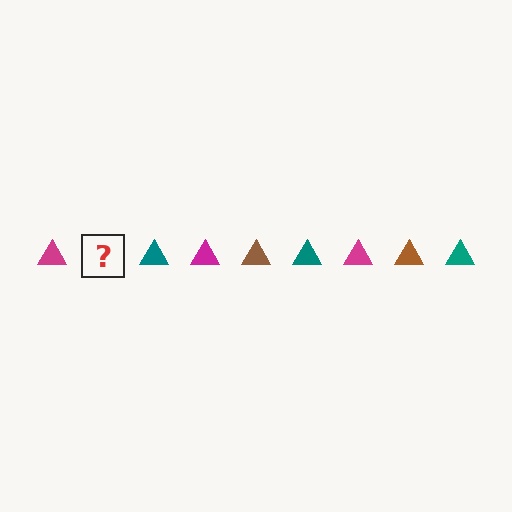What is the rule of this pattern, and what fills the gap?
The rule is that the pattern cycles through magenta, brown, teal triangles. The gap should be filled with a brown triangle.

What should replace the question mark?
The question mark should be replaced with a brown triangle.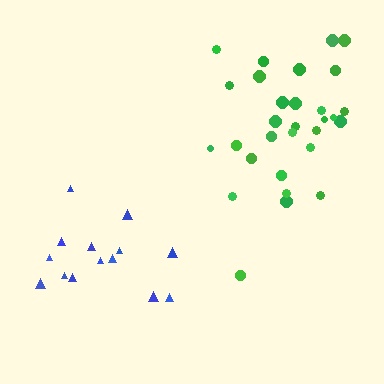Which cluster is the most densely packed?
Green.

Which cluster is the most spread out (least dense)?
Blue.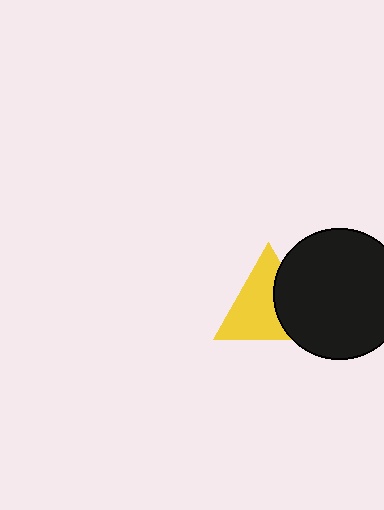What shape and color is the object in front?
The object in front is a black circle.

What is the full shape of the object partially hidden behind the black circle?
The partially hidden object is a yellow triangle.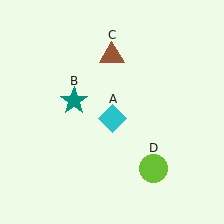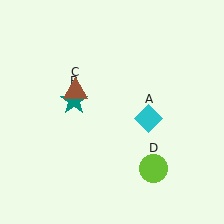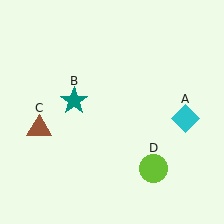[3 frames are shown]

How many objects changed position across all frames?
2 objects changed position: cyan diamond (object A), brown triangle (object C).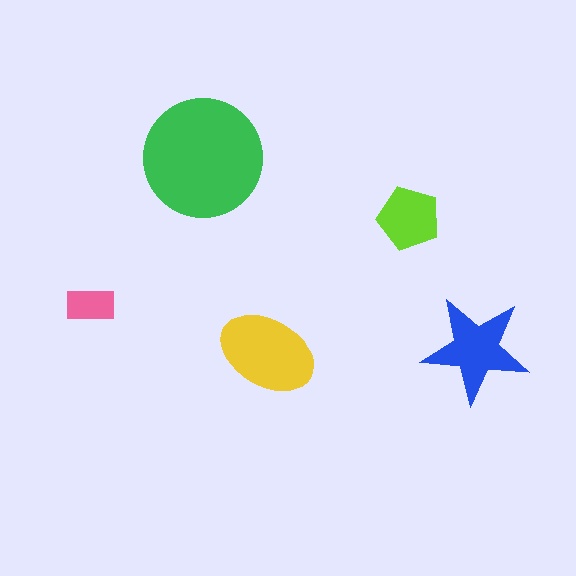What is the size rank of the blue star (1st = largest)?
3rd.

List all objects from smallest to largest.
The pink rectangle, the lime pentagon, the blue star, the yellow ellipse, the green circle.